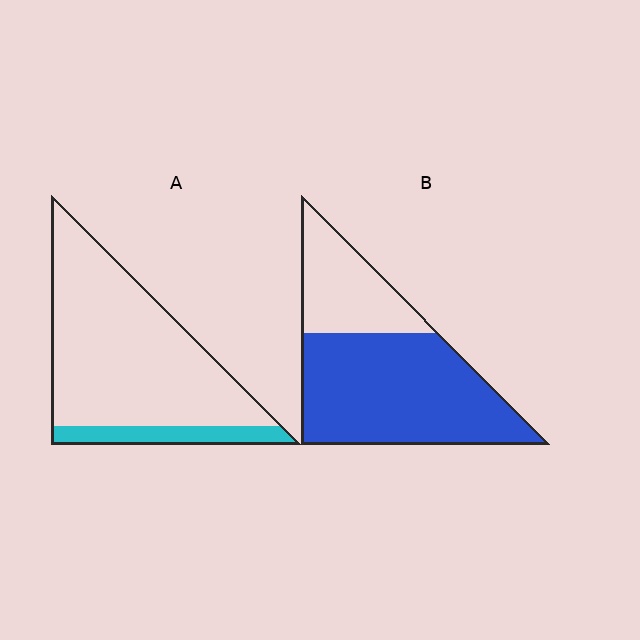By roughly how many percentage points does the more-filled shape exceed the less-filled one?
By roughly 55 percentage points (B over A).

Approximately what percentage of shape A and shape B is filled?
A is approximately 15% and B is approximately 70%.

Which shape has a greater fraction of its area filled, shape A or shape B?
Shape B.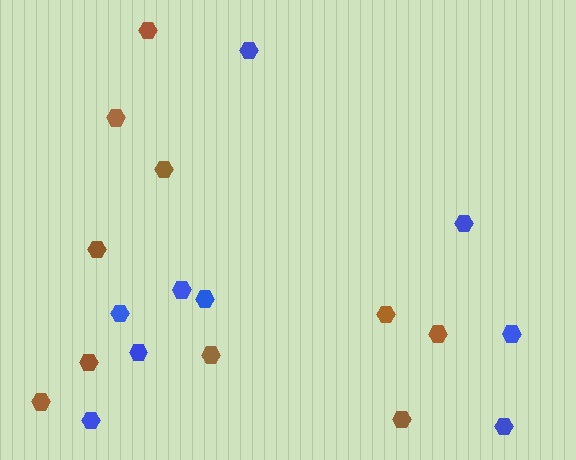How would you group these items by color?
There are 2 groups: one group of blue hexagons (9) and one group of brown hexagons (10).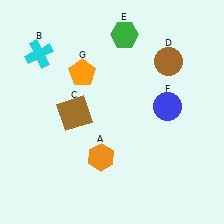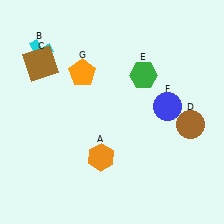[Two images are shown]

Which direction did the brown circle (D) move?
The brown circle (D) moved down.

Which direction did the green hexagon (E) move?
The green hexagon (E) moved down.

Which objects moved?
The objects that moved are: the brown square (C), the brown circle (D), the green hexagon (E).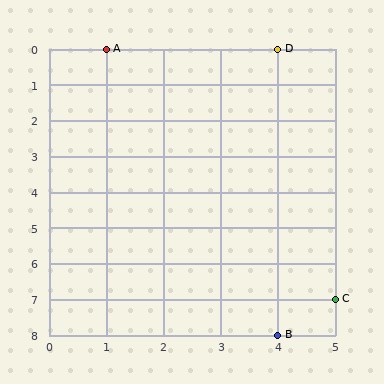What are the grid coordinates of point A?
Point A is at grid coordinates (1, 0).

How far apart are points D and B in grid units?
Points D and B are 8 rows apart.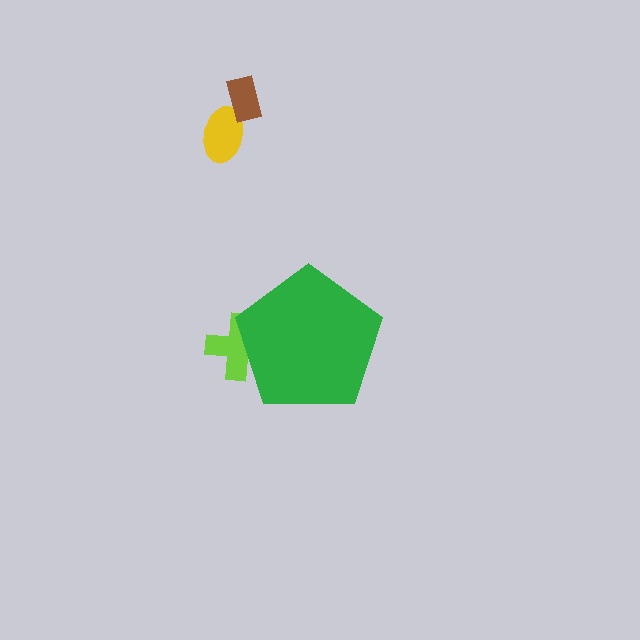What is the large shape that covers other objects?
A green pentagon.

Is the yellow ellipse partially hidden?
No, the yellow ellipse is fully visible.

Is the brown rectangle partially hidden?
No, the brown rectangle is fully visible.